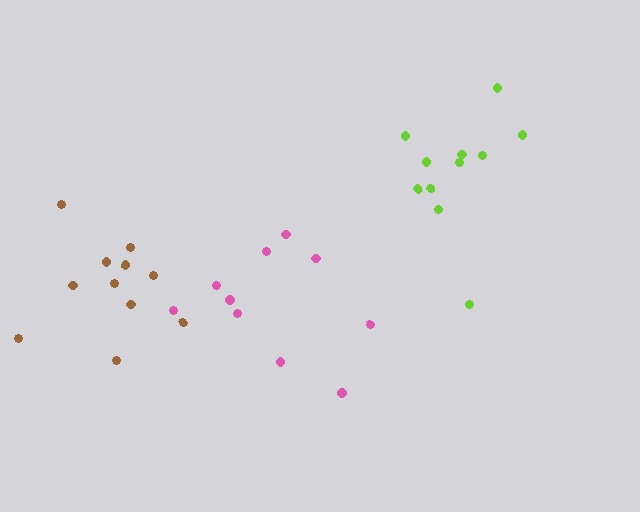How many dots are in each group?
Group 1: 11 dots, Group 2: 11 dots, Group 3: 10 dots (32 total).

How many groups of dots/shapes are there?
There are 3 groups.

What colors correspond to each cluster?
The clusters are colored: lime, brown, pink.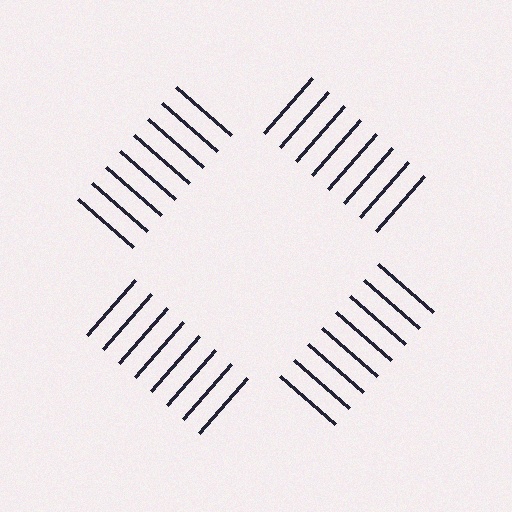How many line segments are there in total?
32 — 8 along each of the 4 edges.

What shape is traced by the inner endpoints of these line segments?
An illusory square — the line segments terminate on its edges but no continuous stroke is drawn.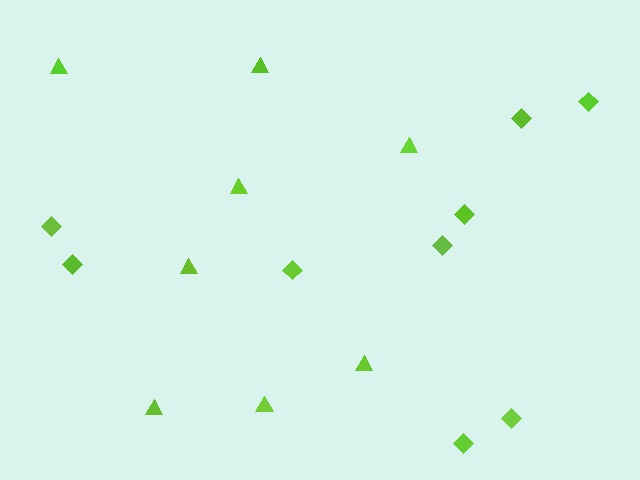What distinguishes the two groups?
There are 2 groups: one group of diamonds (9) and one group of triangles (8).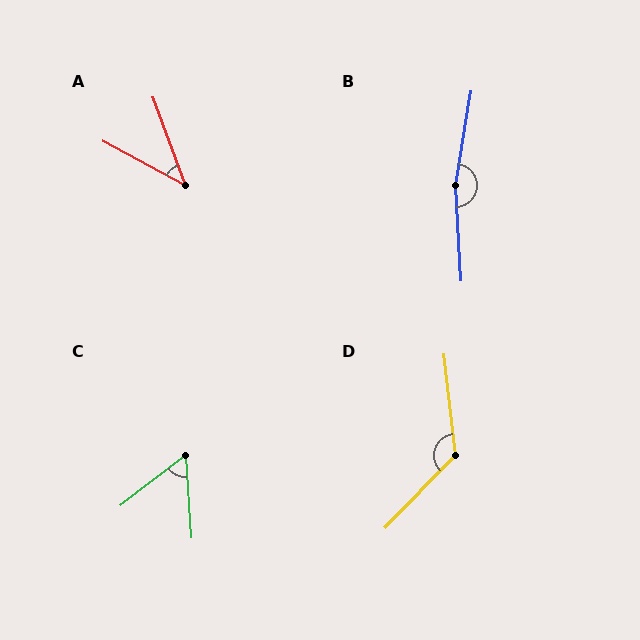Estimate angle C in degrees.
Approximately 57 degrees.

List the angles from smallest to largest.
A (41°), C (57°), D (129°), B (167°).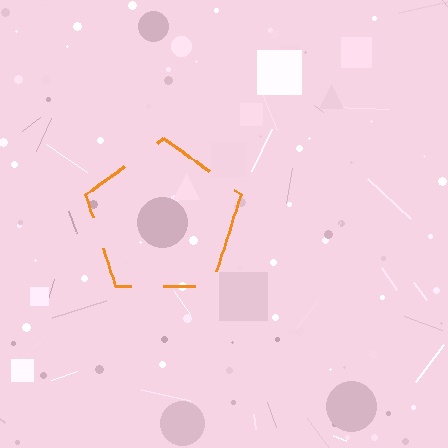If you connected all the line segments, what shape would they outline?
They would outline a pentagon.